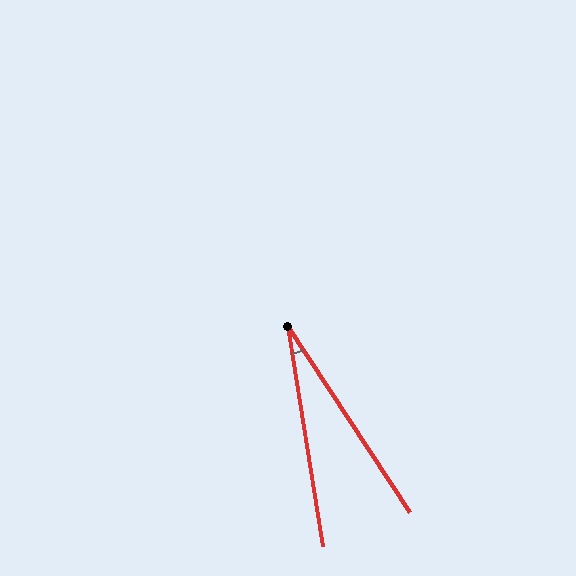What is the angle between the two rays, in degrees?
Approximately 24 degrees.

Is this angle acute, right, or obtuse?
It is acute.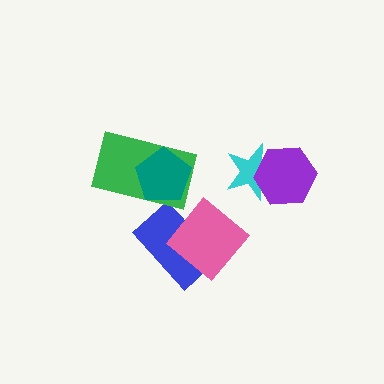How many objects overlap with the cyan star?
1 object overlaps with the cyan star.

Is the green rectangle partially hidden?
Yes, it is partially covered by another shape.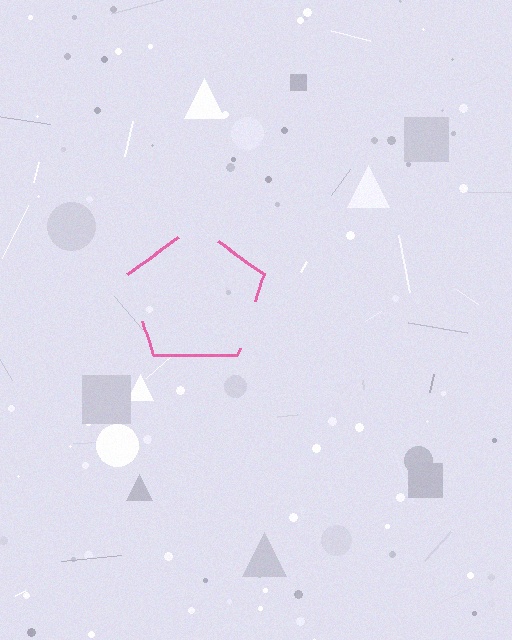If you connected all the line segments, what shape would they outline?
They would outline a pentagon.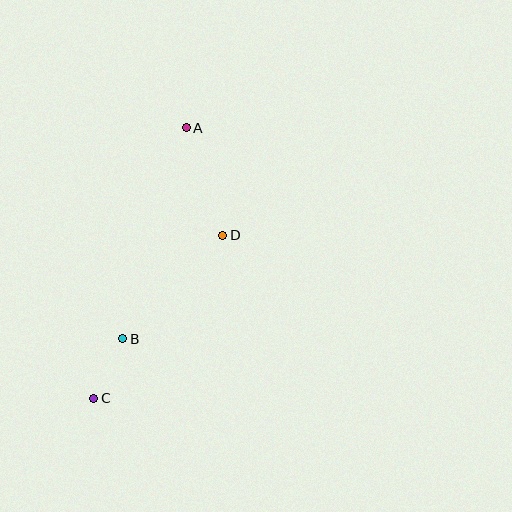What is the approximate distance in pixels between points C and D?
The distance between C and D is approximately 208 pixels.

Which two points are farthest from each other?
Points A and C are farthest from each other.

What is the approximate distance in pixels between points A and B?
The distance between A and B is approximately 220 pixels.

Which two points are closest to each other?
Points B and C are closest to each other.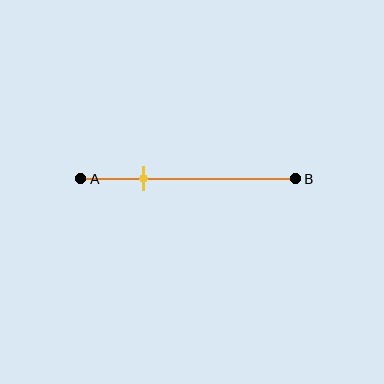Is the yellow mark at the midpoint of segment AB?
No, the mark is at about 30% from A, not at the 50% midpoint.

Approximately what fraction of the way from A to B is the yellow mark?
The yellow mark is approximately 30% of the way from A to B.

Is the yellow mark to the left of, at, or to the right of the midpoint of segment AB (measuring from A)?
The yellow mark is to the left of the midpoint of segment AB.